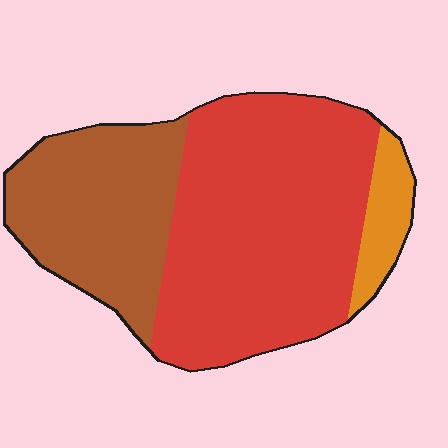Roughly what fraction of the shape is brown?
Brown covers 32% of the shape.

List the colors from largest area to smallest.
From largest to smallest: red, brown, orange.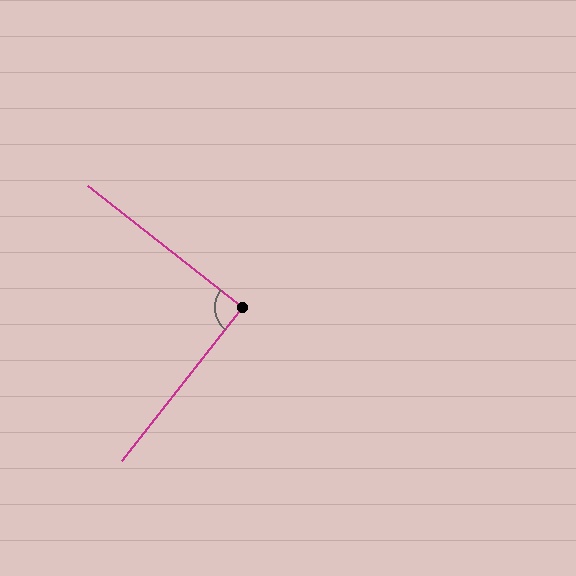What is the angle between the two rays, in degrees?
Approximately 90 degrees.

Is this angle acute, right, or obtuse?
It is approximately a right angle.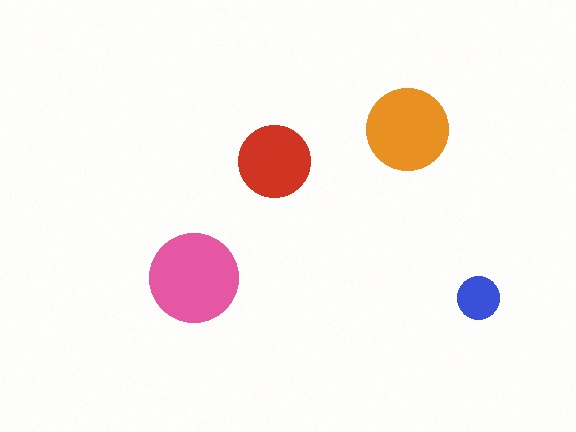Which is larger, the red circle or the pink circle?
The pink one.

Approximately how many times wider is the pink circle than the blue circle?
About 2 times wider.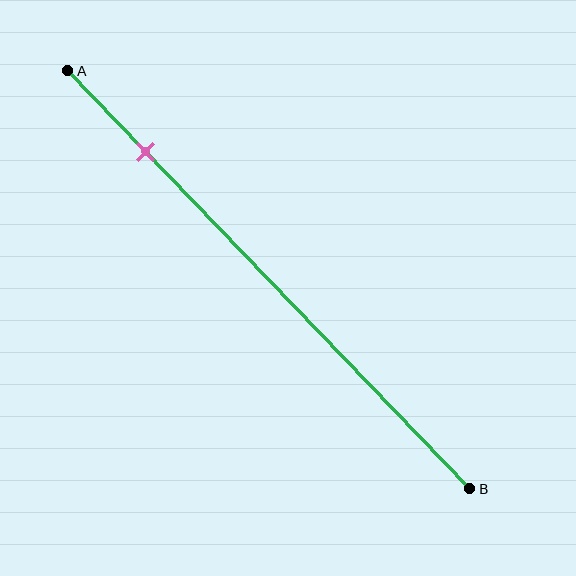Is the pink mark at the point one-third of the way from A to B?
No, the mark is at about 20% from A, not at the 33% one-third point.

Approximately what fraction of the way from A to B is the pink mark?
The pink mark is approximately 20% of the way from A to B.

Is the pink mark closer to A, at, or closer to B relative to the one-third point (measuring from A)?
The pink mark is closer to point A than the one-third point of segment AB.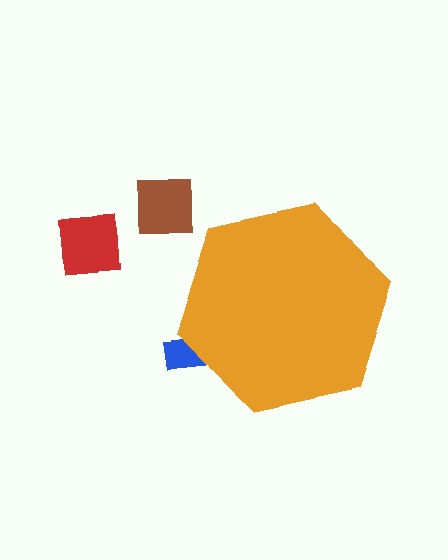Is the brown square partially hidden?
No, the brown square is fully visible.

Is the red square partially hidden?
No, the red square is fully visible.